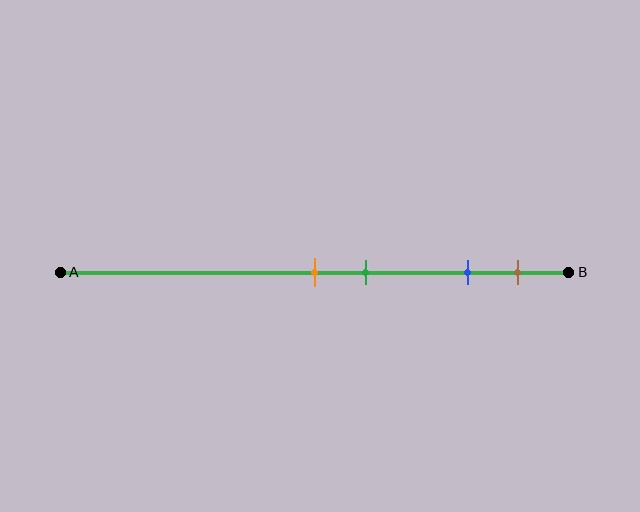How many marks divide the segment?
There are 4 marks dividing the segment.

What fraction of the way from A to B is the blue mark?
The blue mark is approximately 80% (0.8) of the way from A to B.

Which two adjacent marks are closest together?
The orange and green marks are the closest adjacent pair.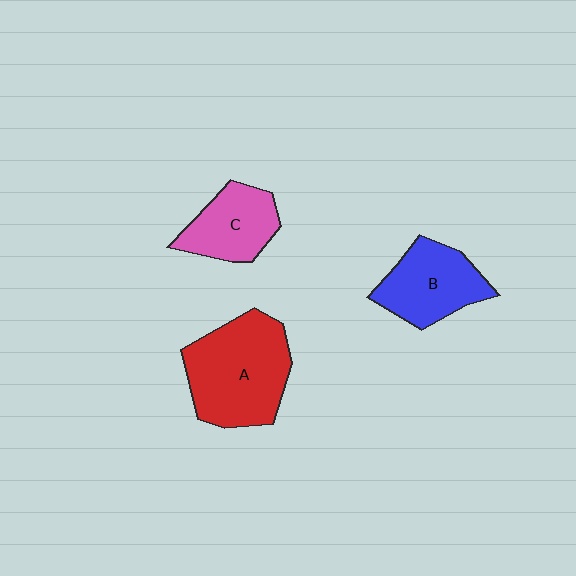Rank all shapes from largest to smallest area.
From largest to smallest: A (red), B (blue), C (pink).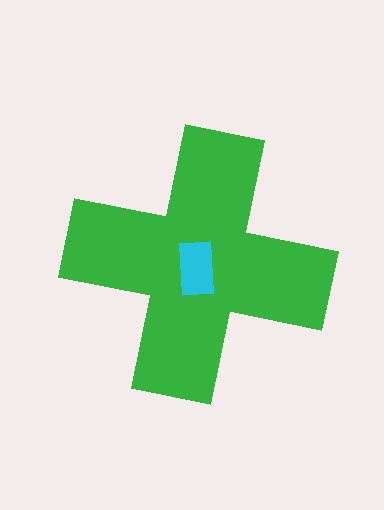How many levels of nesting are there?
2.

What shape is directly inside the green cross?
The cyan rectangle.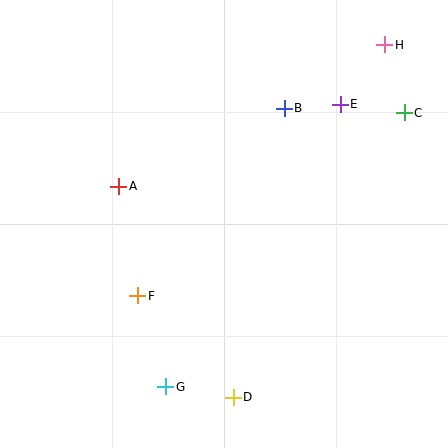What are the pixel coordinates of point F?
Point F is at (138, 296).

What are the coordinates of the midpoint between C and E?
The midpoint between C and E is at (372, 108).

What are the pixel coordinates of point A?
Point A is at (119, 186).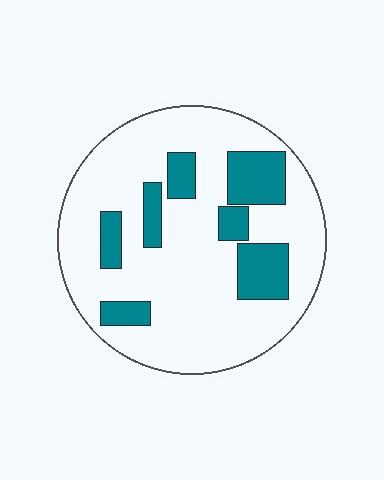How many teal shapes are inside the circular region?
7.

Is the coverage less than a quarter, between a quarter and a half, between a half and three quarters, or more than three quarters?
Less than a quarter.